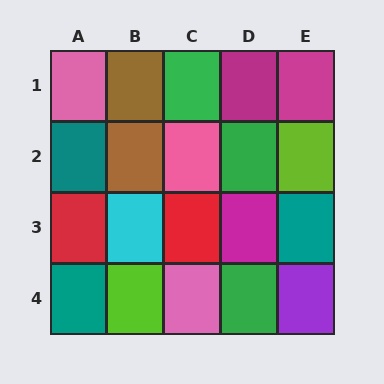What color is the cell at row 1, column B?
Brown.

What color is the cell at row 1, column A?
Pink.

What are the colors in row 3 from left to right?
Red, cyan, red, magenta, teal.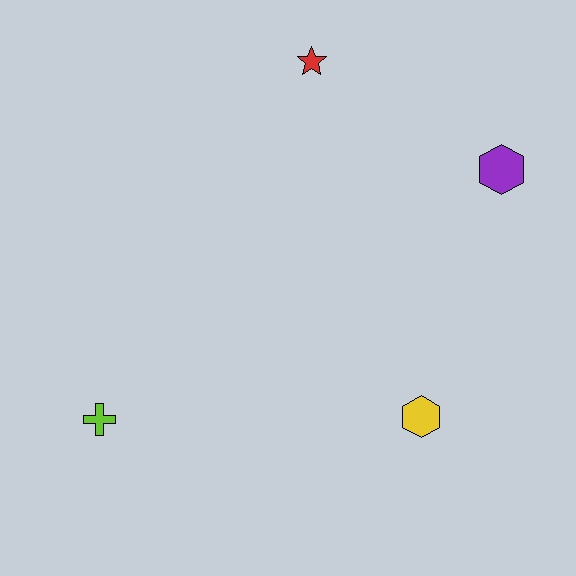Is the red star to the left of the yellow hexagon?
Yes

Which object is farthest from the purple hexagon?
The lime cross is farthest from the purple hexagon.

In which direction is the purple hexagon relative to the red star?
The purple hexagon is to the right of the red star.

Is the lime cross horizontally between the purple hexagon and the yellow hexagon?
No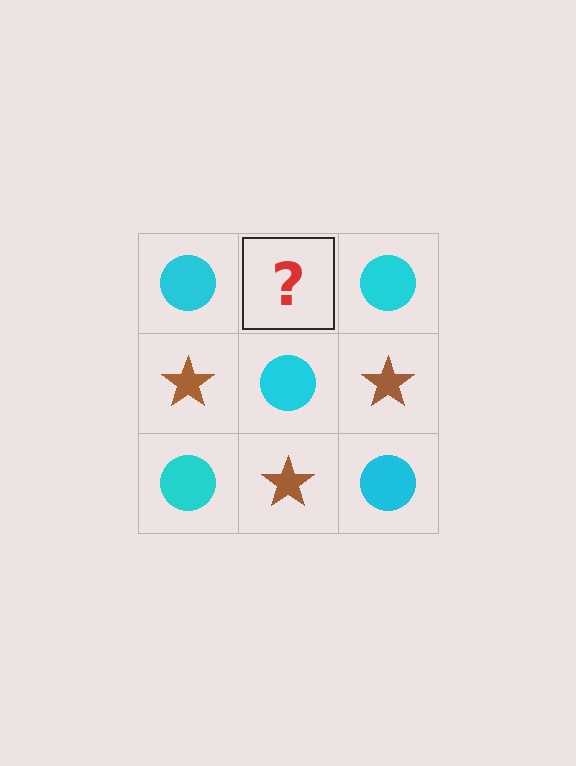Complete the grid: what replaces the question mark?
The question mark should be replaced with a brown star.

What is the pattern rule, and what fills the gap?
The rule is that it alternates cyan circle and brown star in a checkerboard pattern. The gap should be filled with a brown star.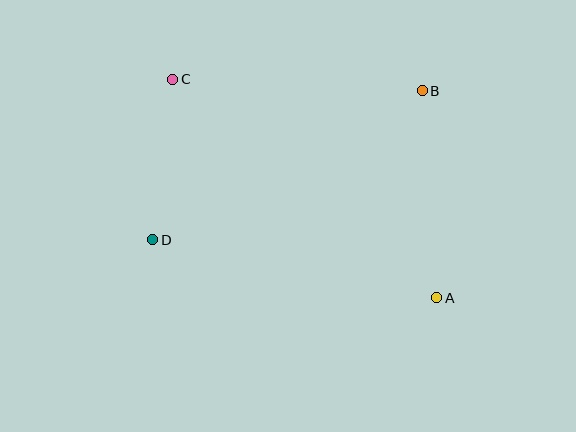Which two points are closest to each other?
Points C and D are closest to each other.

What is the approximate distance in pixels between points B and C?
The distance between B and C is approximately 250 pixels.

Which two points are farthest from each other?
Points A and C are farthest from each other.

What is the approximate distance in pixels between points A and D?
The distance between A and D is approximately 289 pixels.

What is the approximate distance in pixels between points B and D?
The distance between B and D is approximately 308 pixels.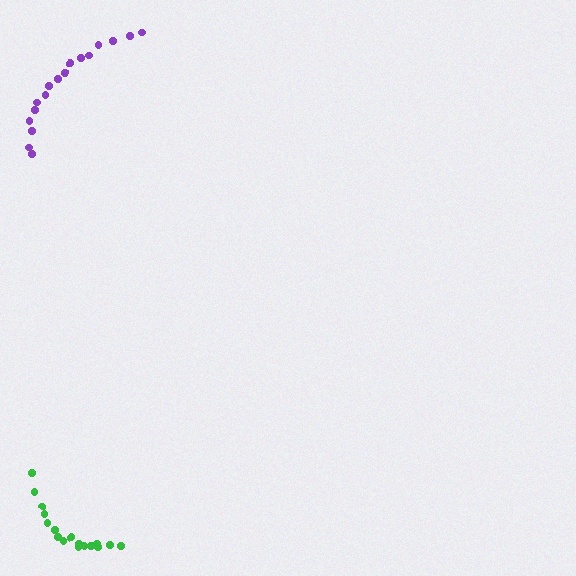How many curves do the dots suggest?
There are 2 distinct paths.